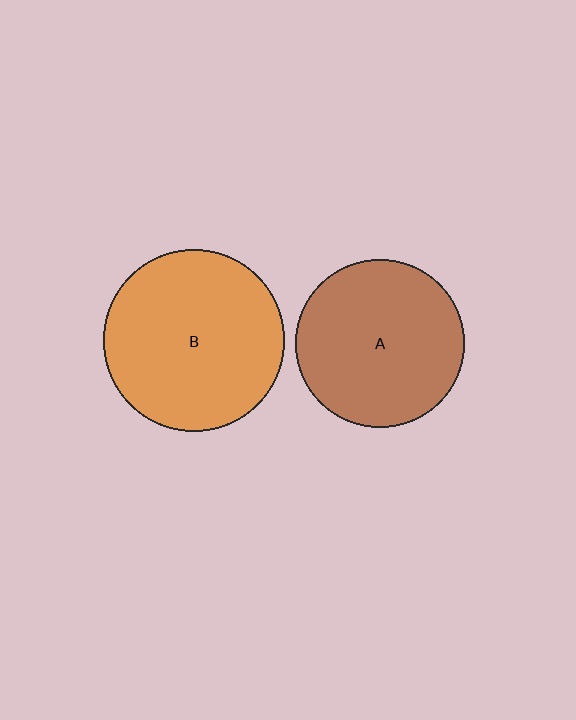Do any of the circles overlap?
No, none of the circles overlap.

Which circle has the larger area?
Circle B (orange).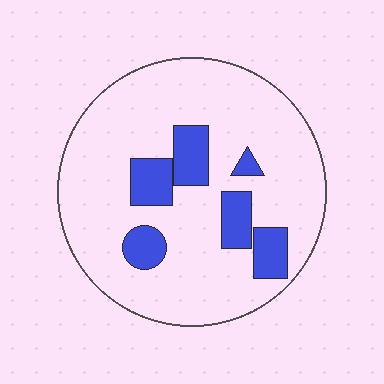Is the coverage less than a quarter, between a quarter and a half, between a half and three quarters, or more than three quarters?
Less than a quarter.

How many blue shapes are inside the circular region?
6.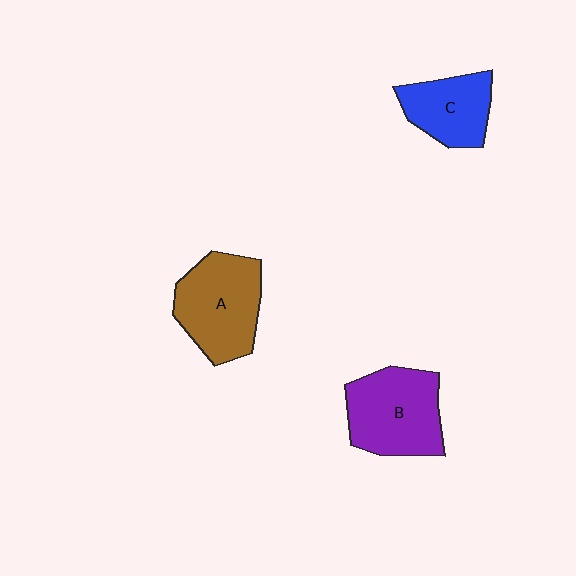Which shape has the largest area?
Shape A (brown).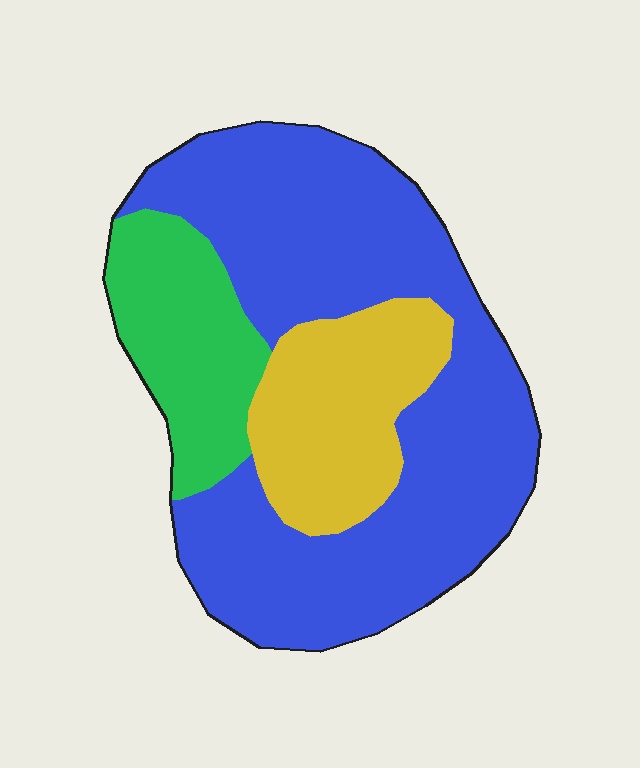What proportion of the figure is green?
Green takes up less than a quarter of the figure.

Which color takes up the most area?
Blue, at roughly 60%.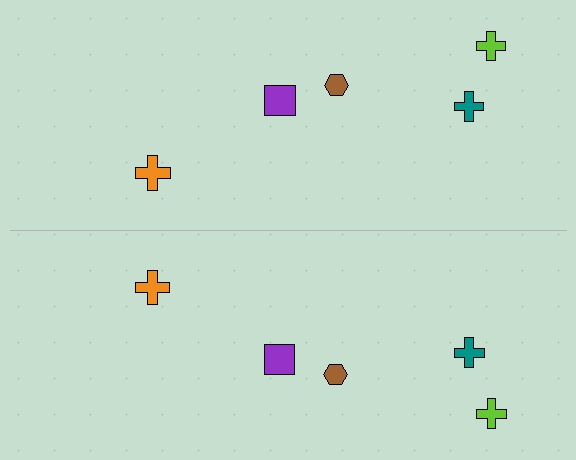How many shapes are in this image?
There are 10 shapes in this image.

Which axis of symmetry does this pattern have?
The pattern has a horizontal axis of symmetry running through the center of the image.